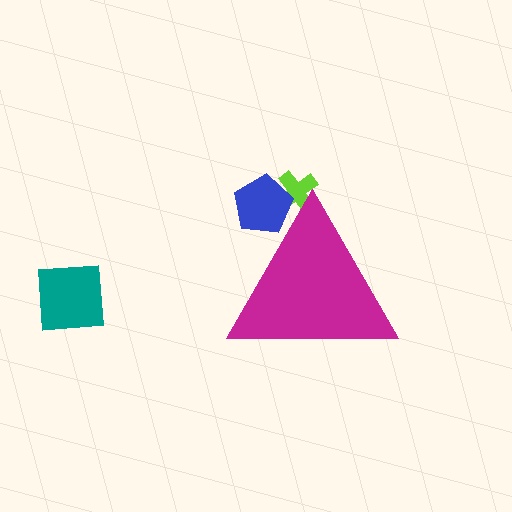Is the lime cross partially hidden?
Yes, the lime cross is partially hidden behind the magenta triangle.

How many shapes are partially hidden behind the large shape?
2 shapes are partially hidden.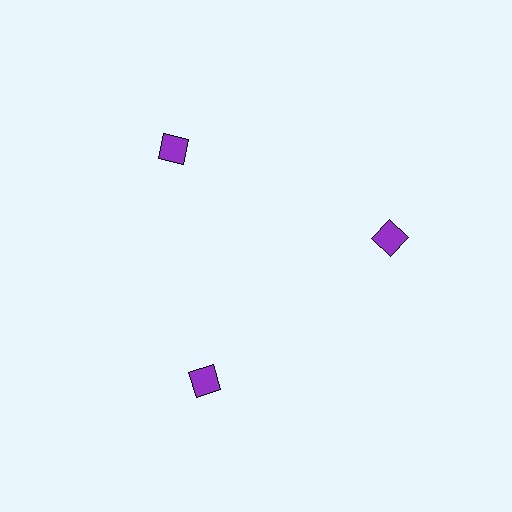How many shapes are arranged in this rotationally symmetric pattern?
There are 3 shapes, arranged in 3 groups of 1.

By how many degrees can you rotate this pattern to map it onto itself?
The pattern maps onto itself every 120 degrees of rotation.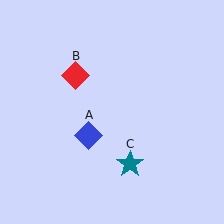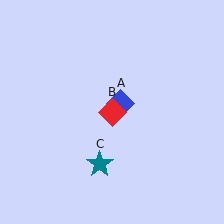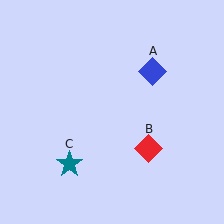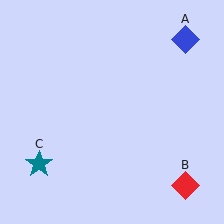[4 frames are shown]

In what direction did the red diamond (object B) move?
The red diamond (object B) moved down and to the right.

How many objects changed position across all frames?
3 objects changed position: blue diamond (object A), red diamond (object B), teal star (object C).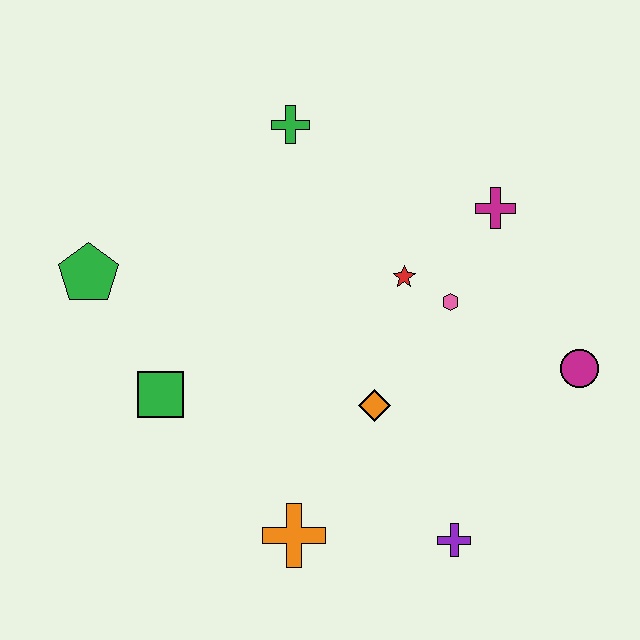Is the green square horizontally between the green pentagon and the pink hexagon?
Yes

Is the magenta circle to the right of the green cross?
Yes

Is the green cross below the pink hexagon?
No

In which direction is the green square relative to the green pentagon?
The green square is below the green pentagon.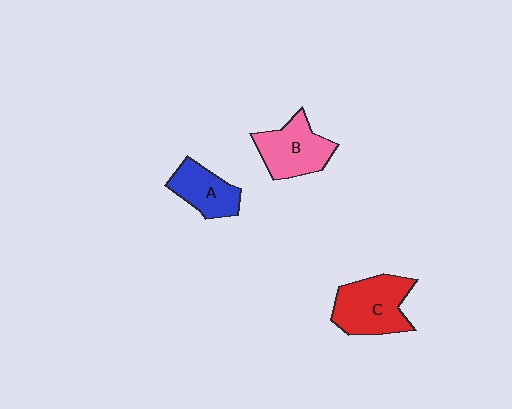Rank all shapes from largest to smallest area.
From largest to smallest: C (red), B (pink), A (blue).